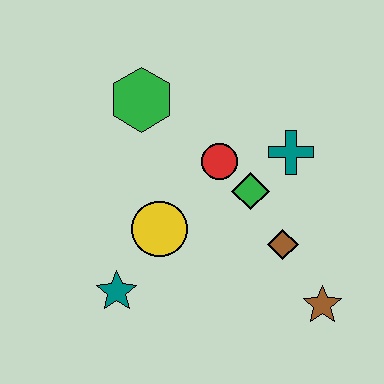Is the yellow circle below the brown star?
No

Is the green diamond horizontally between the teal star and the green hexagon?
No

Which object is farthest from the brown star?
The green hexagon is farthest from the brown star.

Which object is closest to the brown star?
The brown diamond is closest to the brown star.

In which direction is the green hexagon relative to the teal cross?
The green hexagon is to the left of the teal cross.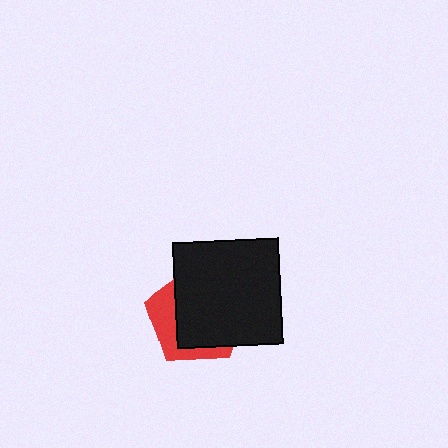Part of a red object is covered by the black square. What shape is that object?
It is a pentagon.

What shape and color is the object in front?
The object in front is a black square.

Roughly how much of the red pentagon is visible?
A small part of it is visible (roughly 32%).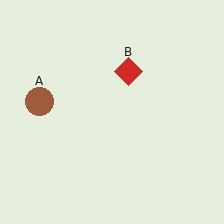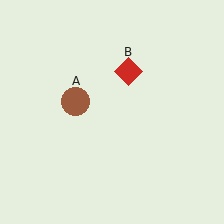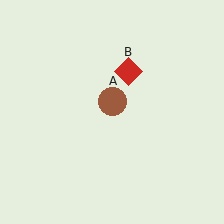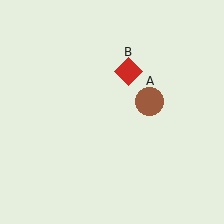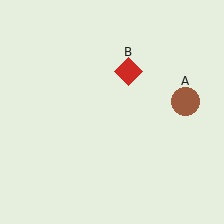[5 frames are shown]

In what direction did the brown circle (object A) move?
The brown circle (object A) moved right.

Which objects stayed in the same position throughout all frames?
Red diamond (object B) remained stationary.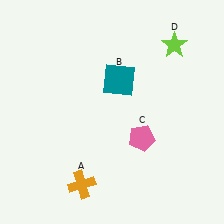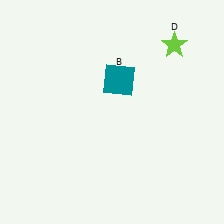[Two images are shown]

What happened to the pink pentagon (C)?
The pink pentagon (C) was removed in Image 2. It was in the bottom-right area of Image 1.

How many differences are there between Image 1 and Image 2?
There are 2 differences between the two images.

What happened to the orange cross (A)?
The orange cross (A) was removed in Image 2. It was in the bottom-left area of Image 1.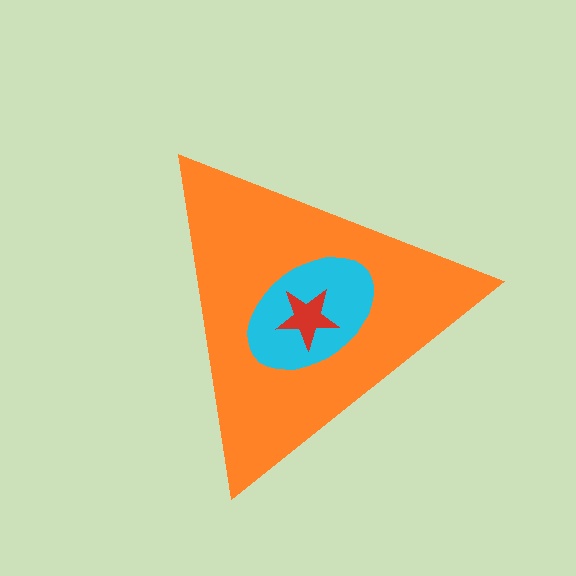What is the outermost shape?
The orange triangle.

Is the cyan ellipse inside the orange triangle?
Yes.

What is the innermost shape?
The red star.